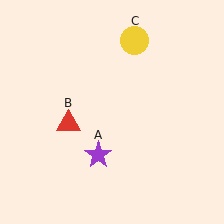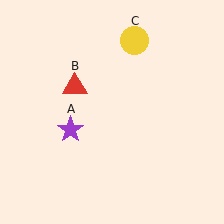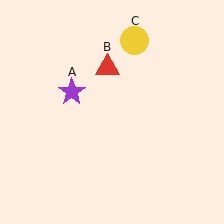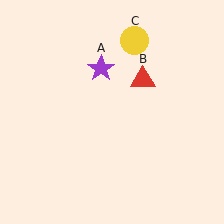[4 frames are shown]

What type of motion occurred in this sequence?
The purple star (object A), red triangle (object B) rotated clockwise around the center of the scene.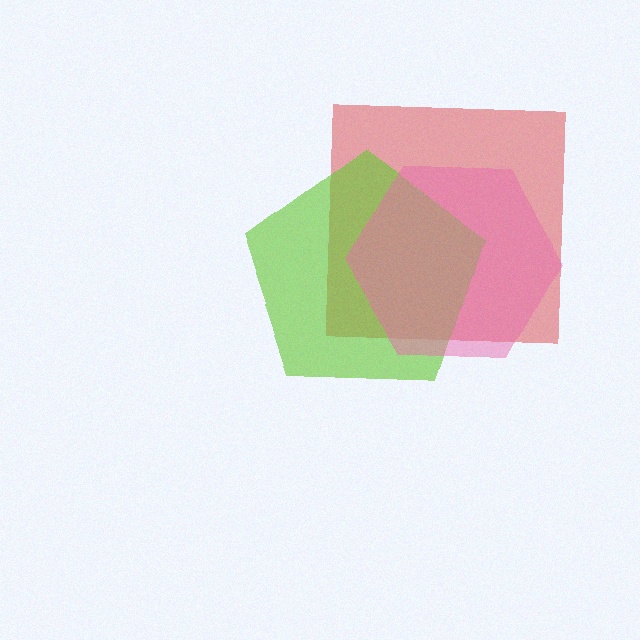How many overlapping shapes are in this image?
There are 3 overlapping shapes in the image.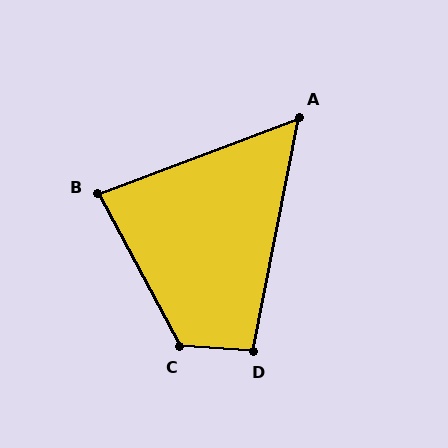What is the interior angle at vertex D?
Approximately 98 degrees (obtuse).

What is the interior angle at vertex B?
Approximately 82 degrees (acute).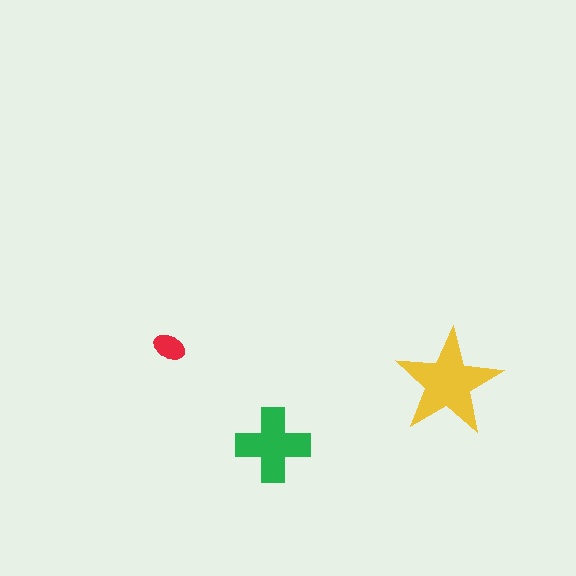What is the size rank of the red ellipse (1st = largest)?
3rd.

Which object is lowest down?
The green cross is bottommost.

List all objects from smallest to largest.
The red ellipse, the green cross, the yellow star.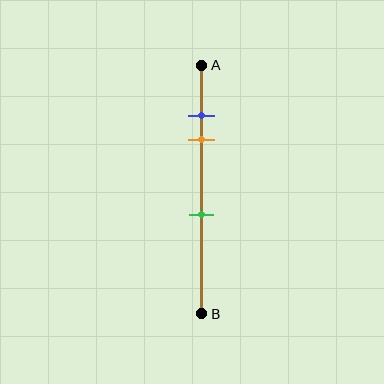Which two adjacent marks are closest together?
The blue and orange marks are the closest adjacent pair.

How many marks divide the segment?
There are 3 marks dividing the segment.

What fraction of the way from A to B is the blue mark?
The blue mark is approximately 20% (0.2) of the way from A to B.